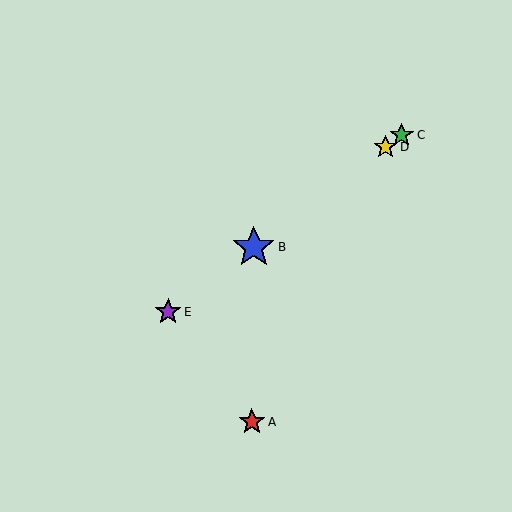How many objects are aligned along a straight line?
4 objects (B, C, D, E) are aligned along a straight line.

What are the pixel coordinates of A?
Object A is at (252, 422).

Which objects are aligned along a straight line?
Objects B, C, D, E are aligned along a straight line.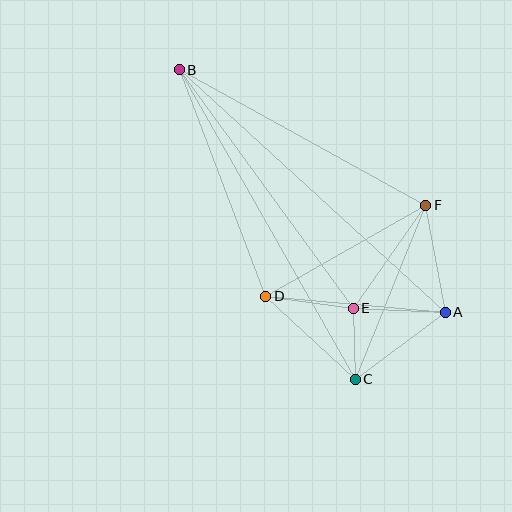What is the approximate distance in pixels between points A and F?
The distance between A and F is approximately 109 pixels.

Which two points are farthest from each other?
Points A and B are farthest from each other.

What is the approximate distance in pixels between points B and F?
The distance between B and F is approximately 281 pixels.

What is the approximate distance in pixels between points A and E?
The distance between A and E is approximately 92 pixels.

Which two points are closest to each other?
Points C and E are closest to each other.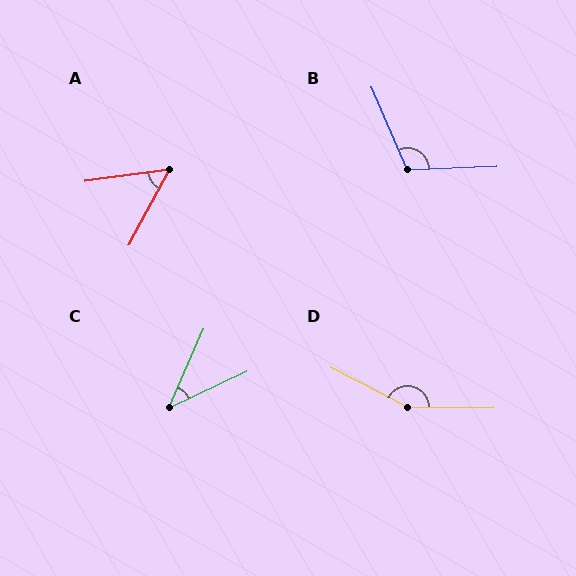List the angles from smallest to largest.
C (41°), A (54°), B (111°), D (152°).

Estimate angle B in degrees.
Approximately 111 degrees.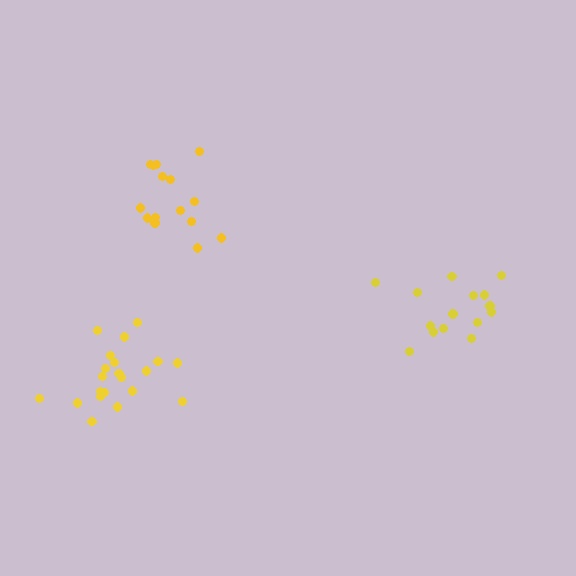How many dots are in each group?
Group 1: 15 dots, Group 2: 15 dots, Group 3: 21 dots (51 total).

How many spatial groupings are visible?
There are 3 spatial groupings.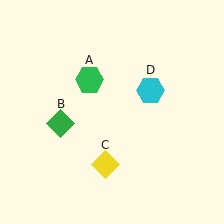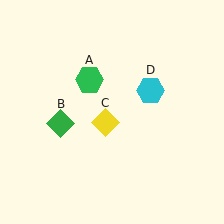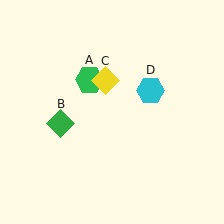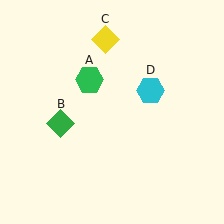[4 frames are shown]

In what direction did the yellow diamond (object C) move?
The yellow diamond (object C) moved up.